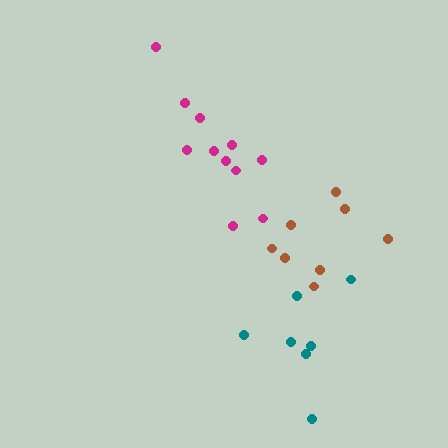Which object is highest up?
The magenta cluster is topmost.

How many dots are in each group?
Group 1: 7 dots, Group 2: 11 dots, Group 3: 8 dots (26 total).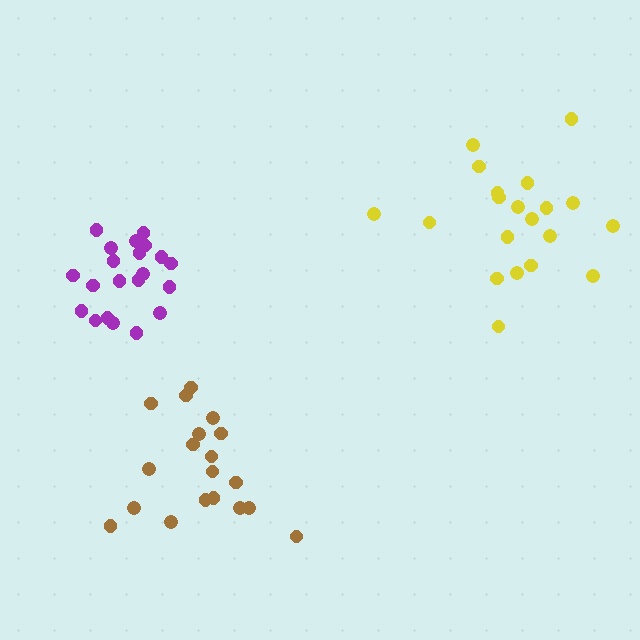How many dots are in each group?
Group 1: 20 dots, Group 2: 21 dots, Group 3: 19 dots (60 total).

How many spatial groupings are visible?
There are 3 spatial groupings.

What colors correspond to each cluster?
The clusters are colored: yellow, purple, brown.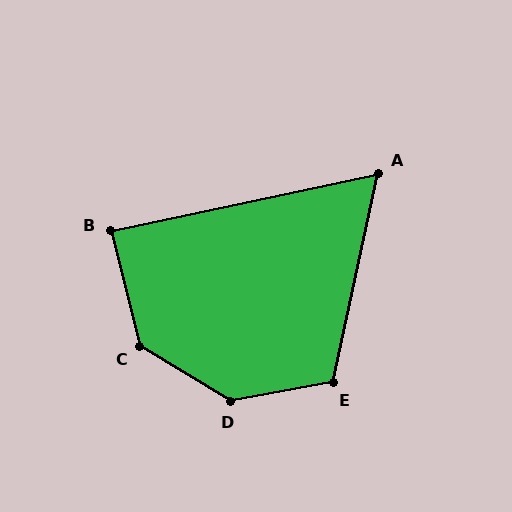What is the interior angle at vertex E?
Approximately 113 degrees (obtuse).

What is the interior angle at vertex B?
Approximately 88 degrees (approximately right).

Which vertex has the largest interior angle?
D, at approximately 138 degrees.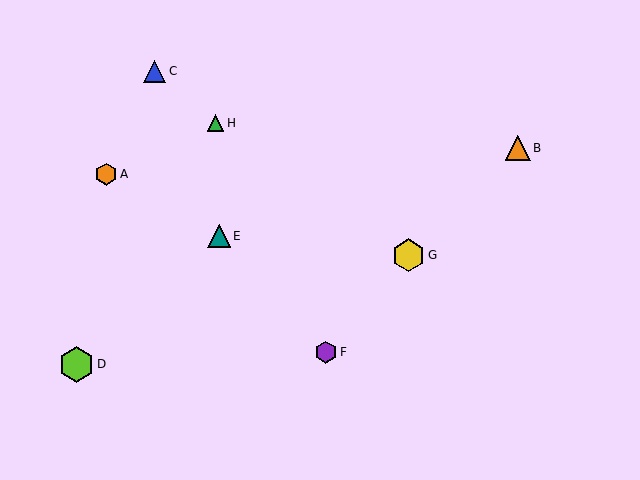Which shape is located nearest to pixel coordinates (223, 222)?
The teal triangle (labeled E) at (219, 236) is nearest to that location.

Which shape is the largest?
The lime hexagon (labeled D) is the largest.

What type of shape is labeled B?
Shape B is an orange triangle.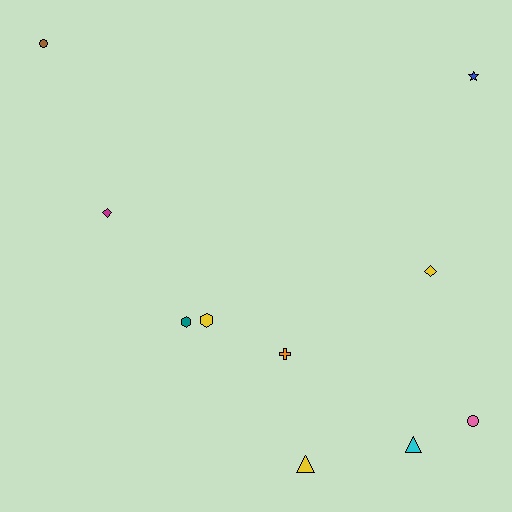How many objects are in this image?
There are 10 objects.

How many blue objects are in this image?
There is 1 blue object.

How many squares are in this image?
There are no squares.